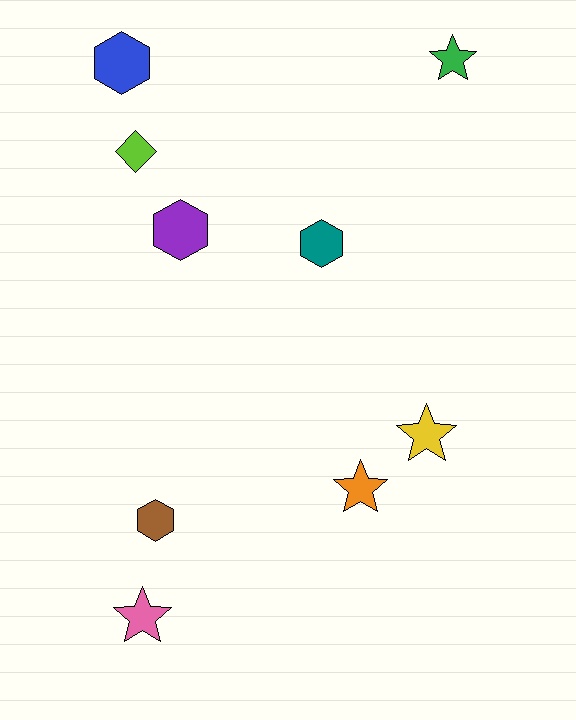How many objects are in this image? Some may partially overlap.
There are 9 objects.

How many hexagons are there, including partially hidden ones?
There are 4 hexagons.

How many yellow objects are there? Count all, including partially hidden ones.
There is 1 yellow object.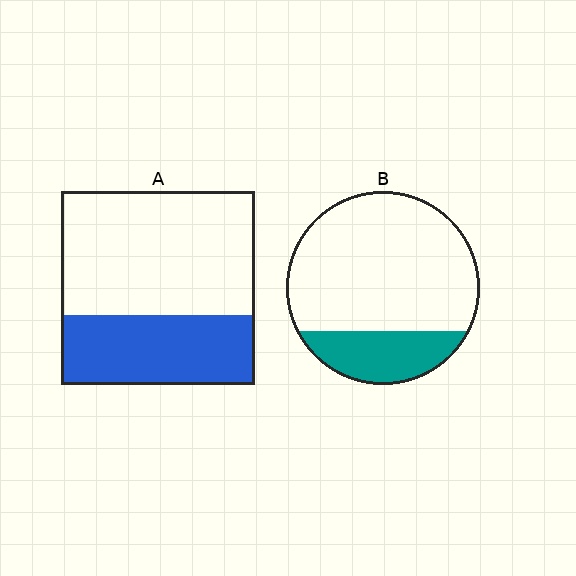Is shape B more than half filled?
No.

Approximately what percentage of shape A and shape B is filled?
A is approximately 35% and B is approximately 25%.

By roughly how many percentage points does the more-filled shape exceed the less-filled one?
By roughly 15 percentage points (A over B).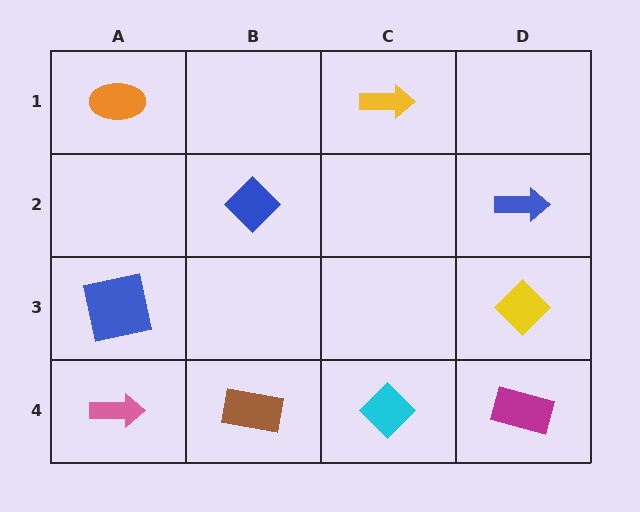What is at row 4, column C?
A cyan diamond.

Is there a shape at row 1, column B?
No, that cell is empty.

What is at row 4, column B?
A brown rectangle.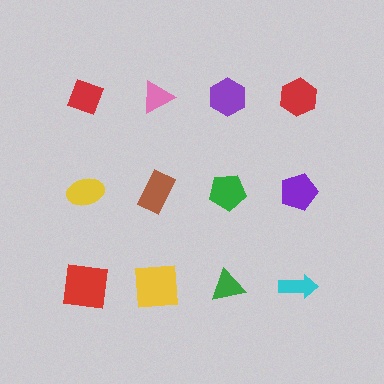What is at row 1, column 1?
A red diamond.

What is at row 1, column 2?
A pink triangle.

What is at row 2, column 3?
A green pentagon.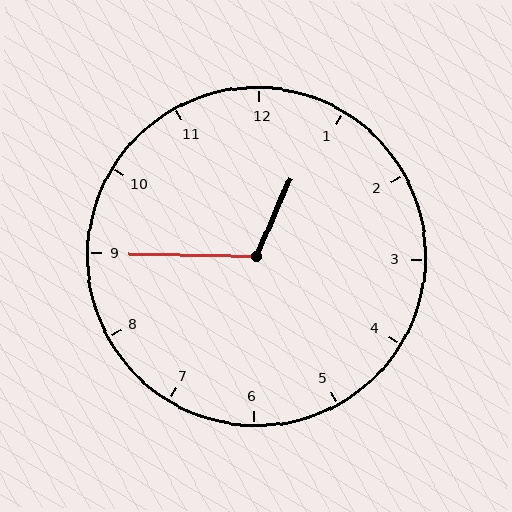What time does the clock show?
12:45.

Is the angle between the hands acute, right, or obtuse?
It is obtuse.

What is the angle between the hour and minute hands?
Approximately 112 degrees.